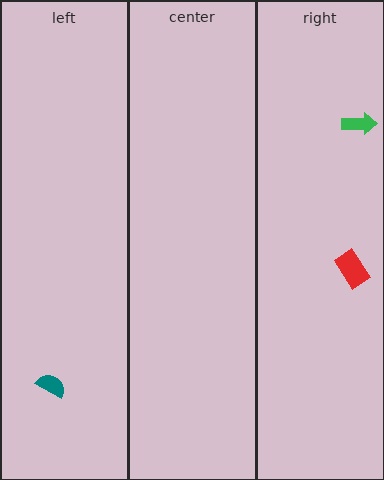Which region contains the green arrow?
The right region.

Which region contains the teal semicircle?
The left region.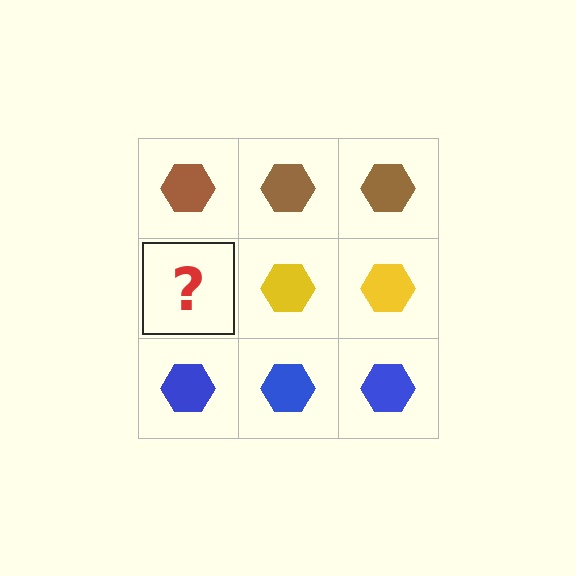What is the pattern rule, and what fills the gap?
The rule is that each row has a consistent color. The gap should be filled with a yellow hexagon.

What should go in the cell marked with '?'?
The missing cell should contain a yellow hexagon.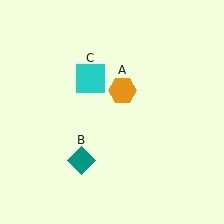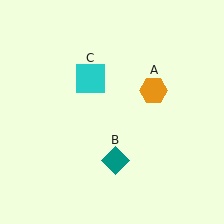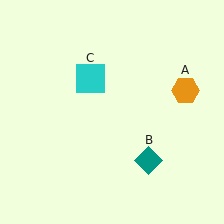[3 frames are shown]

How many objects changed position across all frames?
2 objects changed position: orange hexagon (object A), teal diamond (object B).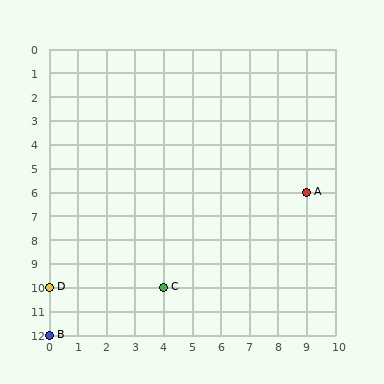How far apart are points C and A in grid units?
Points C and A are 5 columns and 4 rows apart (about 6.4 grid units diagonally).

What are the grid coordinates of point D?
Point D is at grid coordinates (0, 10).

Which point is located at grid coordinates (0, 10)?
Point D is at (0, 10).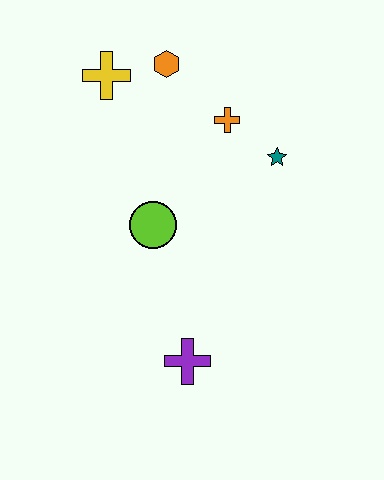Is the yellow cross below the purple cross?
No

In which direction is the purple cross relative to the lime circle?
The purple cross is below the lime circle.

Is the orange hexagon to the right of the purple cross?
No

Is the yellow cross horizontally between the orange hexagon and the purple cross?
No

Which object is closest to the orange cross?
The teal star is closest to the orange cross.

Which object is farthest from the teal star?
The purple cross is farthest from the teal star.